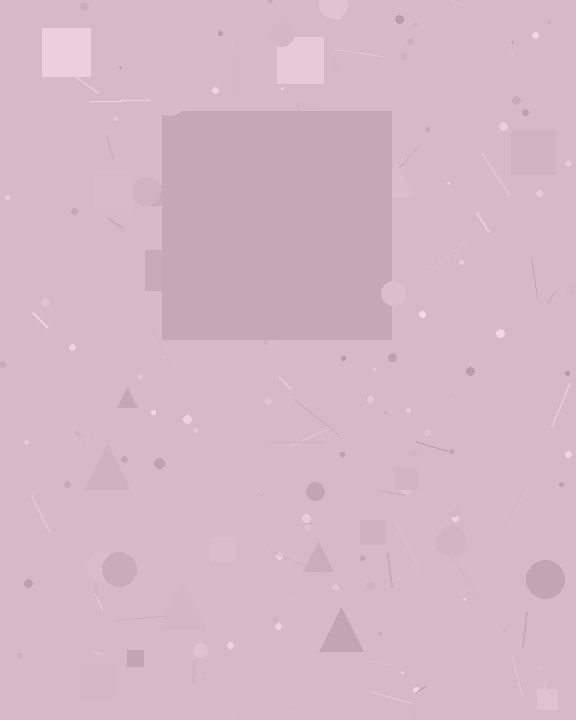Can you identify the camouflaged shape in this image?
The camouflaged shape is a square.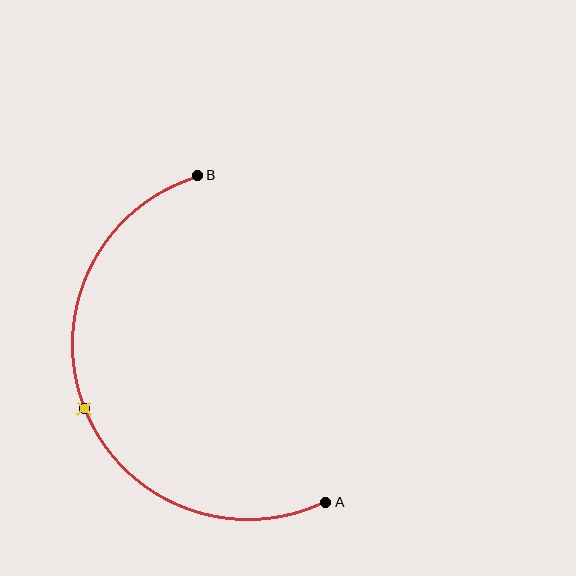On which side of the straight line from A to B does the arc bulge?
The arc bulges to the left of the straight line connecting A and B.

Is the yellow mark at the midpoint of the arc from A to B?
Yes. The yellow mark lies on the arc at equal arc-length from both A and B — it is the arc midpoint.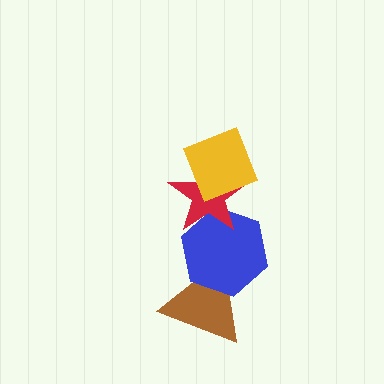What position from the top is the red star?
The red star is 2nd from the top.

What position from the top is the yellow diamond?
The yellow diamond is 1st from the top.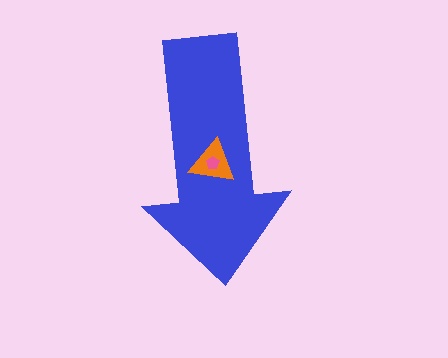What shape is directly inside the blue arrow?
The orange triangle.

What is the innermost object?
The pink pentagon.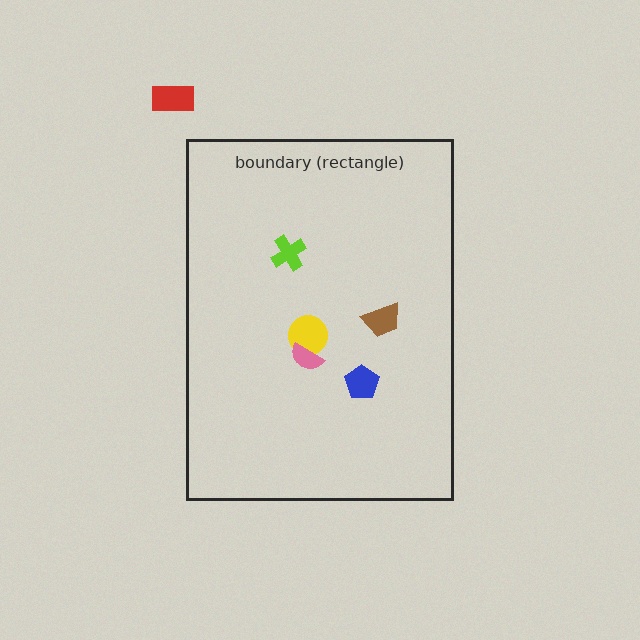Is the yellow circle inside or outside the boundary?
Inside.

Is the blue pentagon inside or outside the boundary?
Inside.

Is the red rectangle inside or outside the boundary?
Outside.